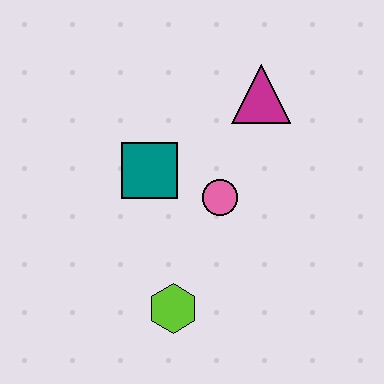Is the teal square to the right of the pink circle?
No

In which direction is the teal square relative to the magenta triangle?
The teal square is to the left of the magenta triangle.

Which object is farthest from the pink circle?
The lime hexagon is farthest from the pink circle.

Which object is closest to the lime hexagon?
The pink circle is closest to the lime hexagon.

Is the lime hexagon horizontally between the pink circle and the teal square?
Yes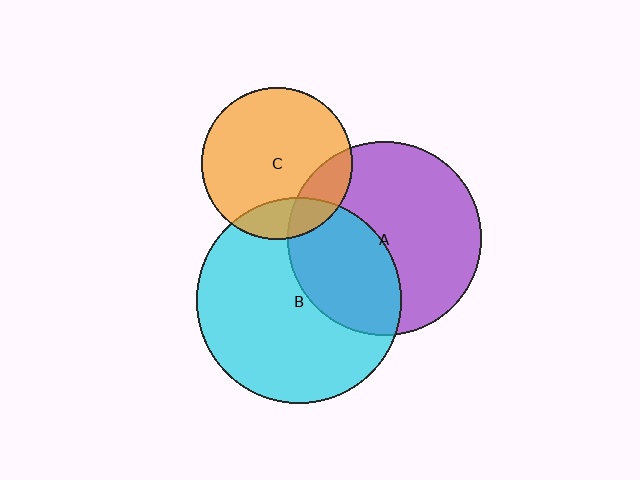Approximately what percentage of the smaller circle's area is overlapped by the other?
Approximately 40%.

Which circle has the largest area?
Circle B (cyan).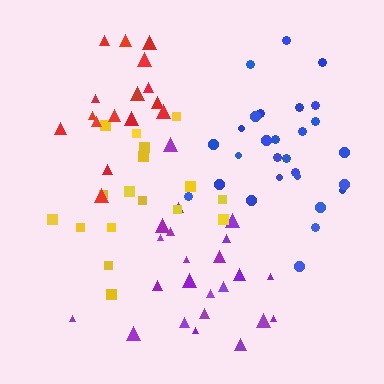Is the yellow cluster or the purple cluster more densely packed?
Purple.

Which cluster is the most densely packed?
Red.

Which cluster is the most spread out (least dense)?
Yellow.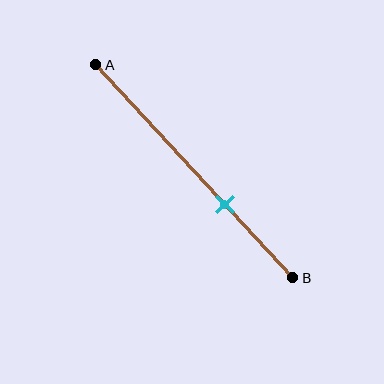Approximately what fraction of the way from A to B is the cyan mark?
The cyan mark is approximately 65% of the way from A to B.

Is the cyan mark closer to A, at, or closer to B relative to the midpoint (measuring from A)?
The cyan mark is closer to point B than the midpoint of segment AB.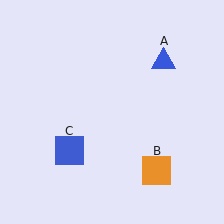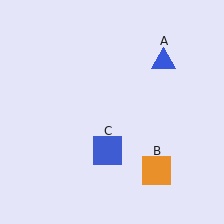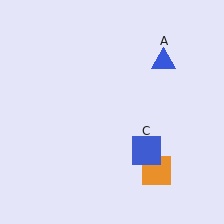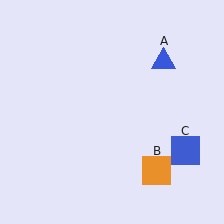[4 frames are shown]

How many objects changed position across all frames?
1 object changed position: blue square (object C).